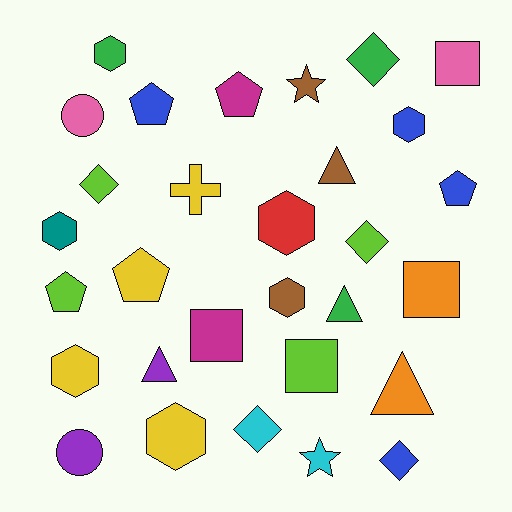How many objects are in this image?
There are 30 objects.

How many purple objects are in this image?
There are 2 purple objects.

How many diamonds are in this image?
There are 5 diamonds.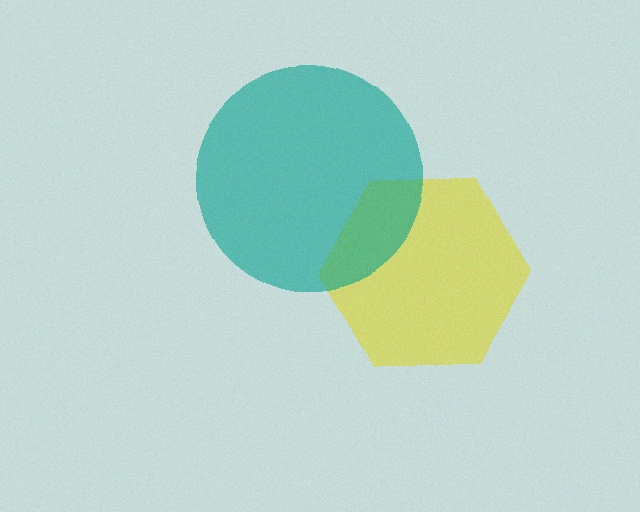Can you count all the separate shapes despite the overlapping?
Yes, there are 2 separate shapes.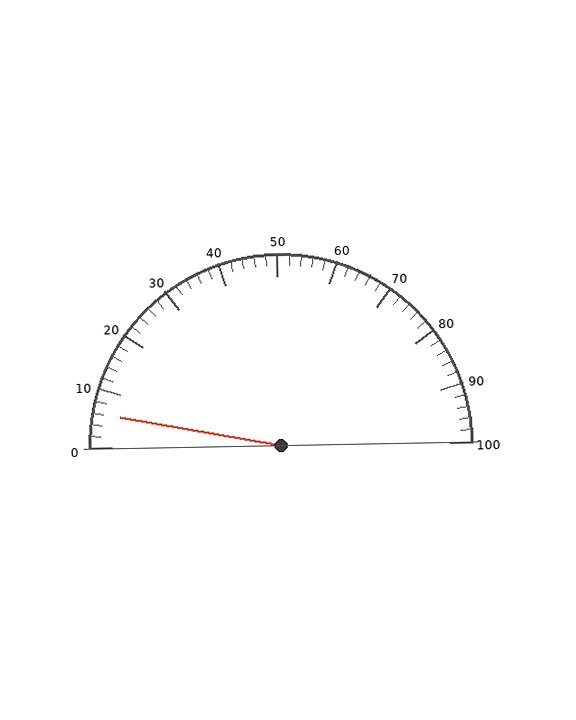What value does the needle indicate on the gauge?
The needle indicates approximately 6.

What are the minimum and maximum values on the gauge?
The gauge ranges from 0 to 100.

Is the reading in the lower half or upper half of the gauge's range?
The reading is in the lower half of the range (0 to 100).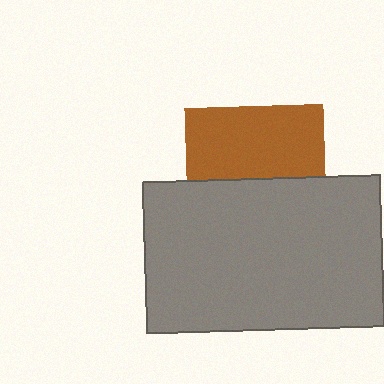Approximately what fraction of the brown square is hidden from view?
Roughly 49% of the brown square is hidden behind the gray rectangle.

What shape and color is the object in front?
The object in front is a gray rectangle.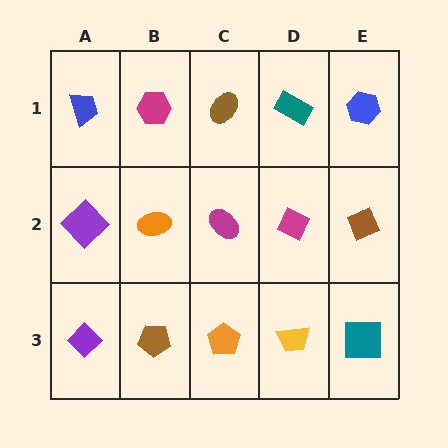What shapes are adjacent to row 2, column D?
A teal rectangle (row 1, column D), a yellow trapezoid (row 3, column D), a magenta ellipse (row 2, column C), a brown diamond (row 2, column E).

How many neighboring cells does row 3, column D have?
3.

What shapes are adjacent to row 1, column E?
A brown diamond (row 2, column E), a teal rectangle (row 1, column D).